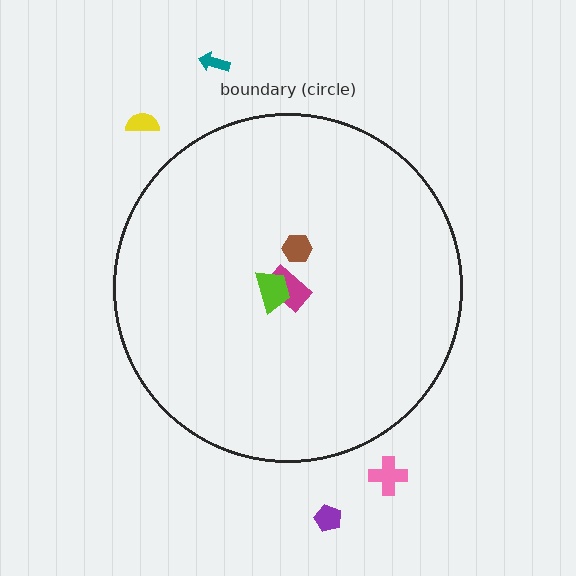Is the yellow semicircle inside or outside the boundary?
Outside.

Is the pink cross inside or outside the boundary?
Outside.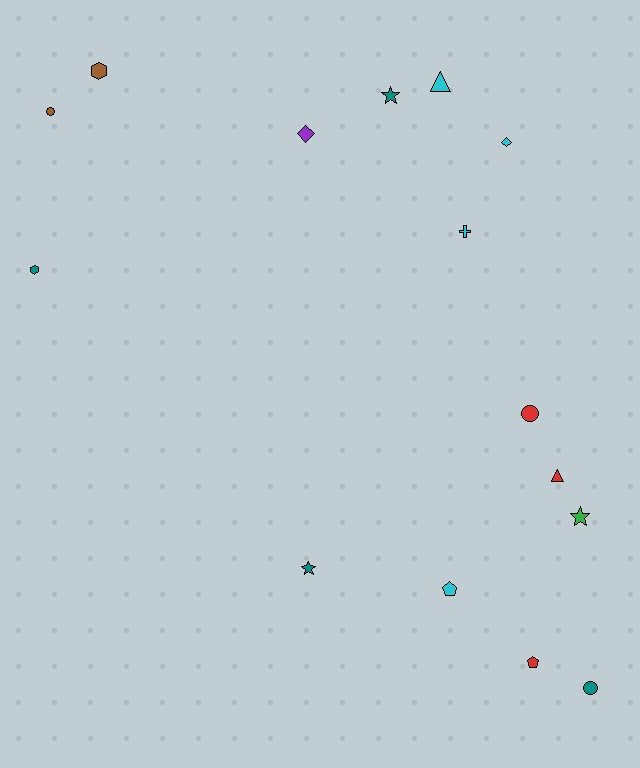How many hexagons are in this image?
There are 2 hexagons.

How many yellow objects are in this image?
There are no yellow objects.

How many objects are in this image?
There are 15 objects.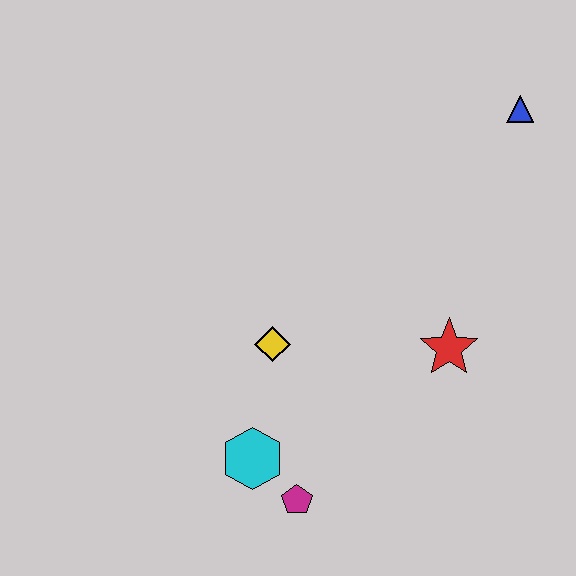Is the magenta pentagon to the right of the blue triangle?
No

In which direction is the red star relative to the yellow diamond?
The red star is to the right of the yellow diamond.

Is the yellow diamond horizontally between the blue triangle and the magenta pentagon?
No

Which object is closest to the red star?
The yellow diamond is closest to the red star.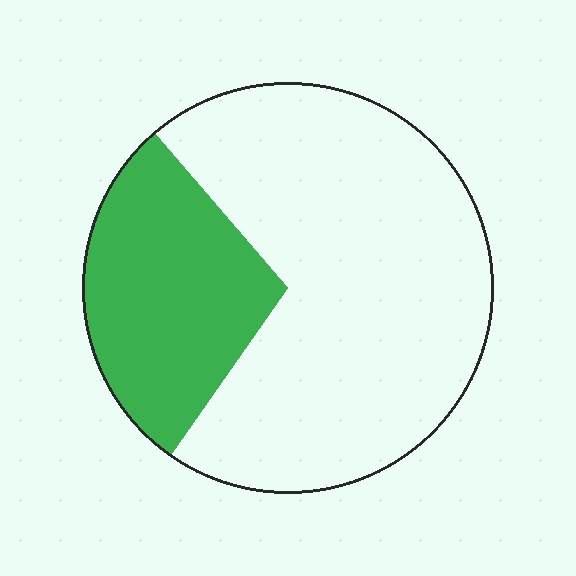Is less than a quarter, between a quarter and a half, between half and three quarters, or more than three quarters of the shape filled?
Between a quarter and a half.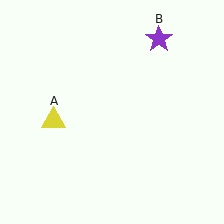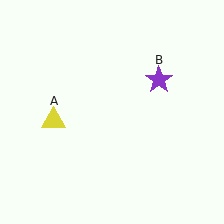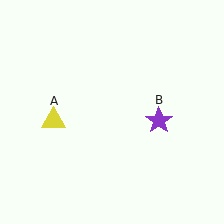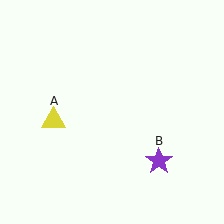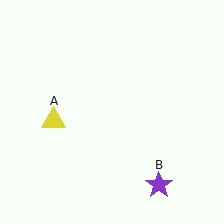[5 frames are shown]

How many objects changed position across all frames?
1 object changed position: purple star (object B).